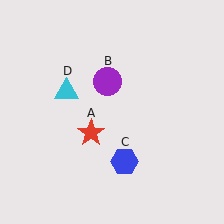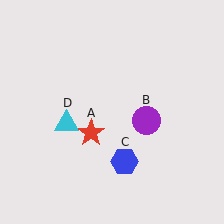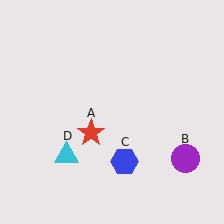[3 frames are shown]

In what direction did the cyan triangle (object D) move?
The cyan triangle (object D) moved down.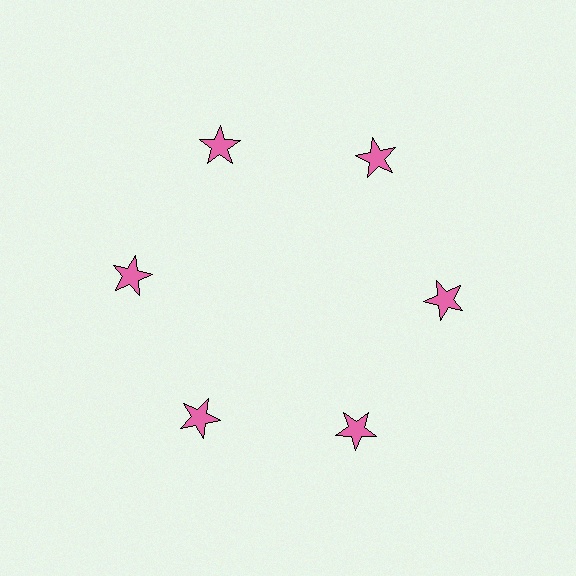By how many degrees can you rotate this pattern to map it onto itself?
The pattern maps onto itself every 60 degrees of rotation.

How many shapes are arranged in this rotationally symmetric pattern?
There are 6 shapes, arranged in 6 groups of 1.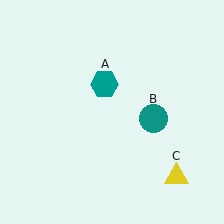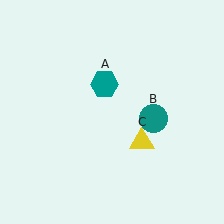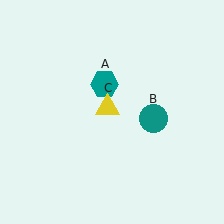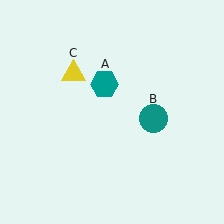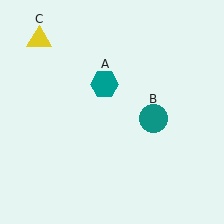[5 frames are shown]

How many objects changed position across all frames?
1 object changed position: yellow triangle (object C).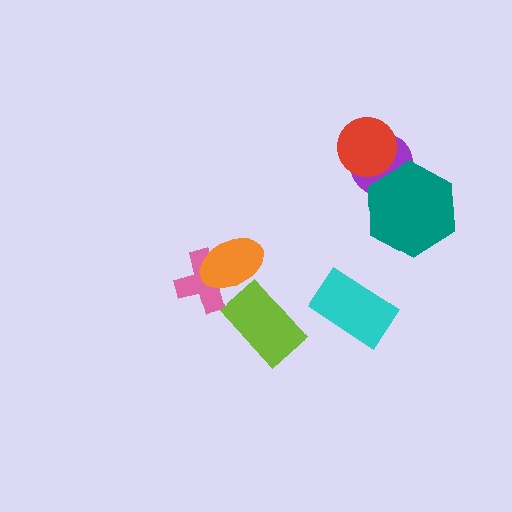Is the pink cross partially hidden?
Yes, it is partially covered by another shape.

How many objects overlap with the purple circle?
2 objects overlap with the purple circle.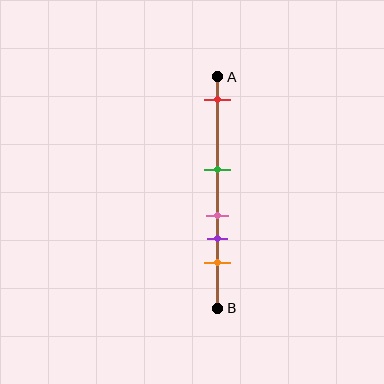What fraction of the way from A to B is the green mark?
The green mark is approximately 40% (0.4) of the way from A to B.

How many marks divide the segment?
There are 5 marks dividing the segment.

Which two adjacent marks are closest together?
The pink and purple marks are the closest adjacent pair.